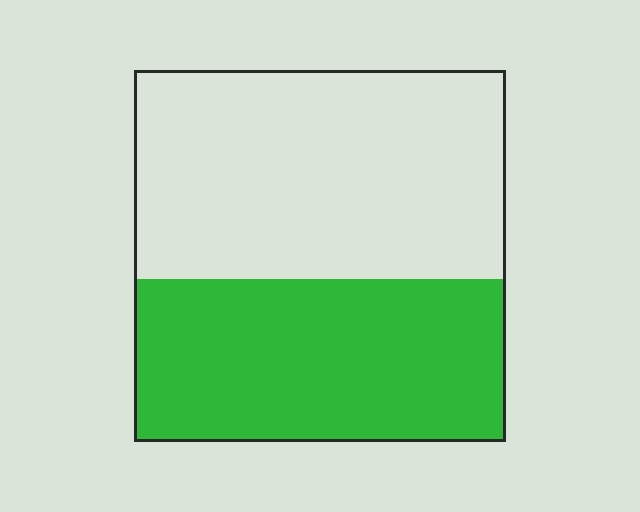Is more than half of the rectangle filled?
No.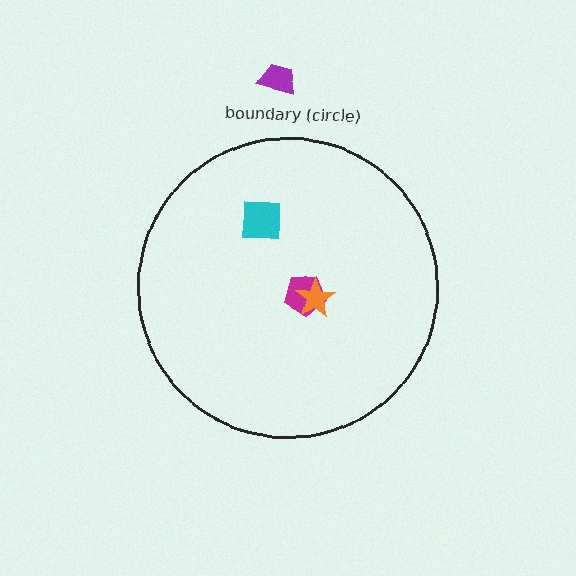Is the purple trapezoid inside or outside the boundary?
Outside.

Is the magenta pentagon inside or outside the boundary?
Inside.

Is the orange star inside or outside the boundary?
Inside.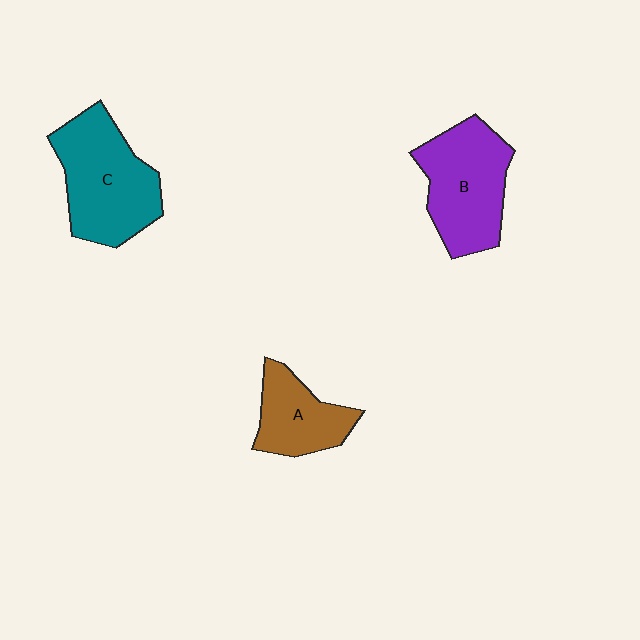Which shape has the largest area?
Shape C (teal).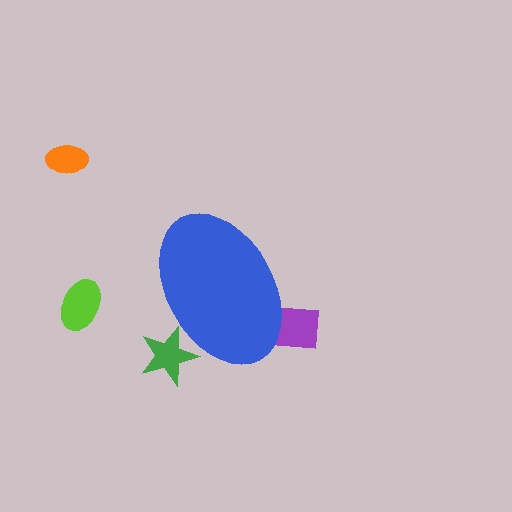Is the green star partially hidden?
Yes, the green star is partially hidden behind the blue ellipse.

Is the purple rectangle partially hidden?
Yes, the purple rectangle is partially hidden behind the blue ellipse.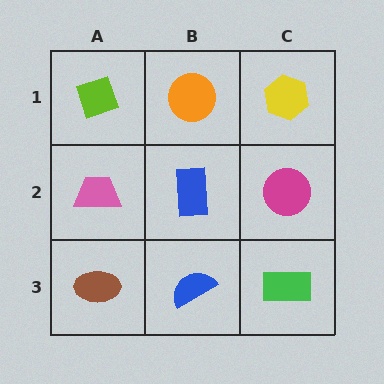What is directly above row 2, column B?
An orange circle.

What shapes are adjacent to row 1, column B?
A blue rectangle (row 2, column B), a lime diamond (row 1, column A), a yellow hexagon (row 1, column C).